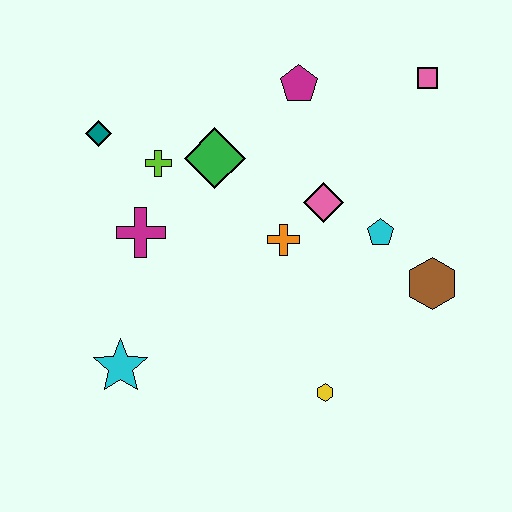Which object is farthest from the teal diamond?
The brown hexagon is farthest from the teal diamond.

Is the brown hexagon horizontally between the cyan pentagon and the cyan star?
No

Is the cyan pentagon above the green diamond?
No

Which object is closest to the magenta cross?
The lime cross is closest to the magenta cross.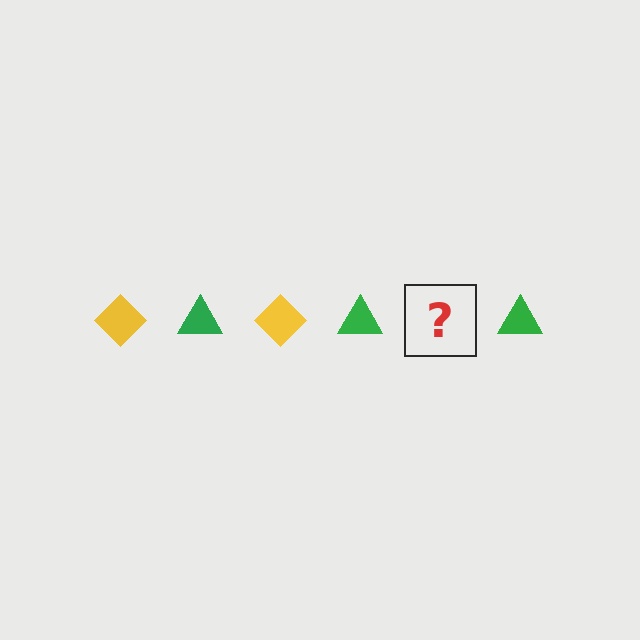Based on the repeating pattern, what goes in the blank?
The blank should be a yellow diamond.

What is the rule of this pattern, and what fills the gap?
The rule is that the pattern alternates between yellow diamond and green triangle. The gap should be filled with a yellow diamond.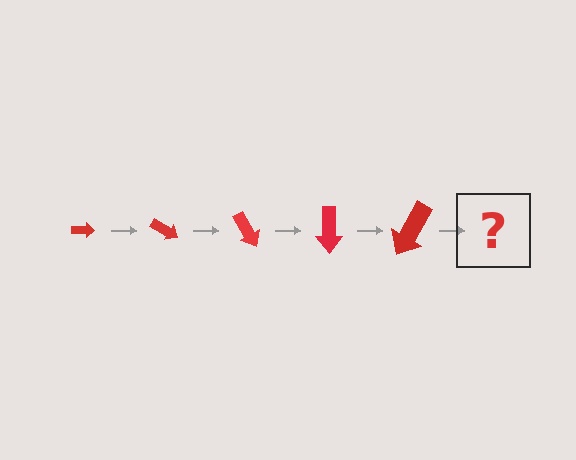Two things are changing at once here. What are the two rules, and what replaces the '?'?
The two rules are that the arrow grows larger each step and it rotates 30 degrees each step. The '?' should be an arrow, larger than the previous one and rotated 150 degrees from the start.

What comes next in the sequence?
The next element should be an arrow, larger than the previous one and rotated 150 degrees from the start.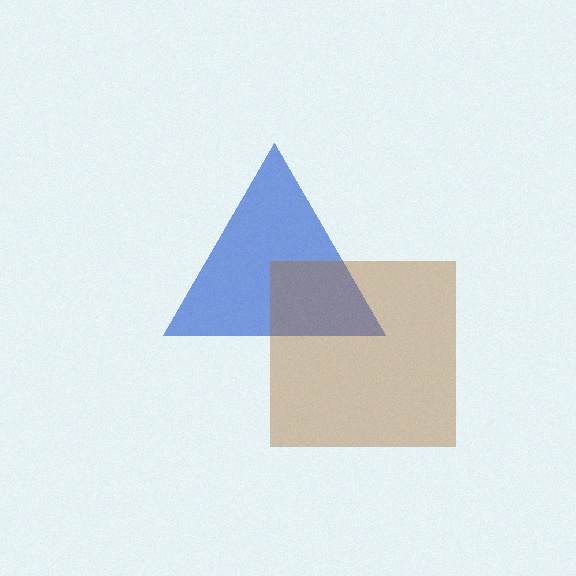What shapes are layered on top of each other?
The layered shapes are: a blue triangle, a brown square.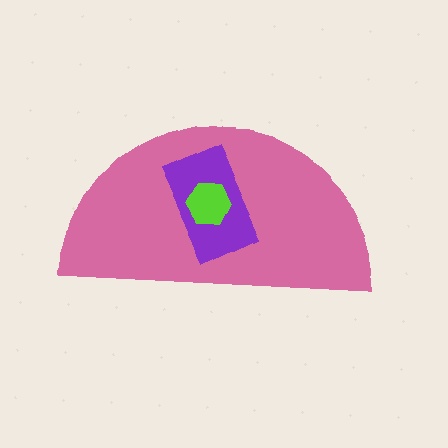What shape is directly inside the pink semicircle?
The purple rectangle.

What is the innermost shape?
The lime hexagon.